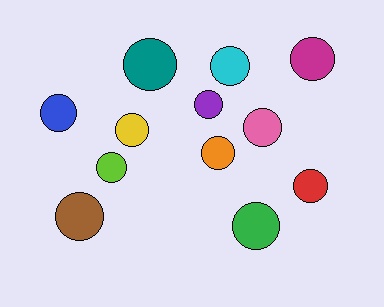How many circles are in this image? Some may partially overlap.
There are 12 circles.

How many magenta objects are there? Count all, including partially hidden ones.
There is 1 magenta object.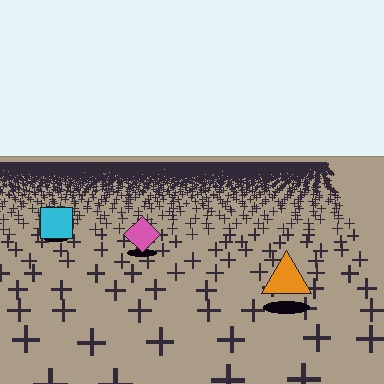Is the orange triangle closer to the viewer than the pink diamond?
Yes. The orange triangle is closer — you can tell from the texture gradient: the ground texture is coarser near it.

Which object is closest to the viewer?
The orange triangle is closest. The texture marks near it are larger and more spread out.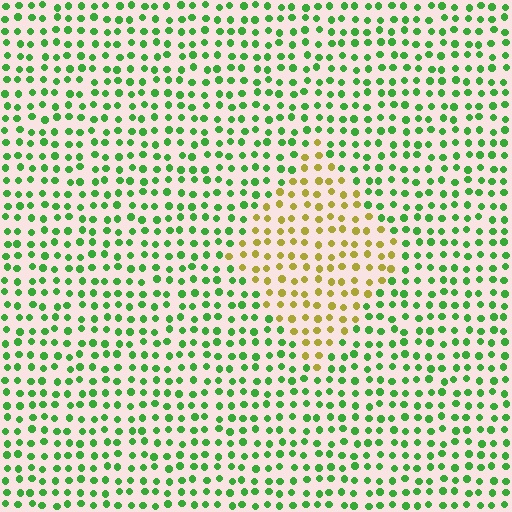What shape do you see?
I see a diamond.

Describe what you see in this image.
The image is filled with small green elements in a uniform arrangement. A diamond-shaped region is visible where the elements are tinted to a slightly different hue, forming a subtle color boundary.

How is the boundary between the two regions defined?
The boundary is defined purely by a slight shift in hue (about 62 degrees). Spacing, size, and orientation are identical on both sides.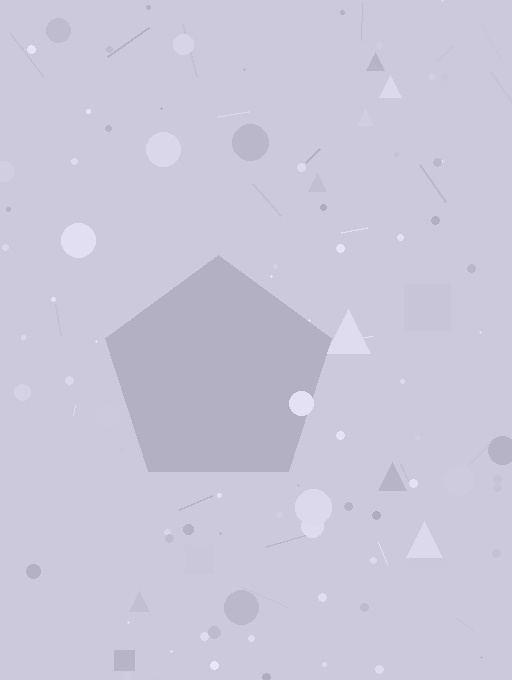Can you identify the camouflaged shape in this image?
The camouflaged shape is a pentagon.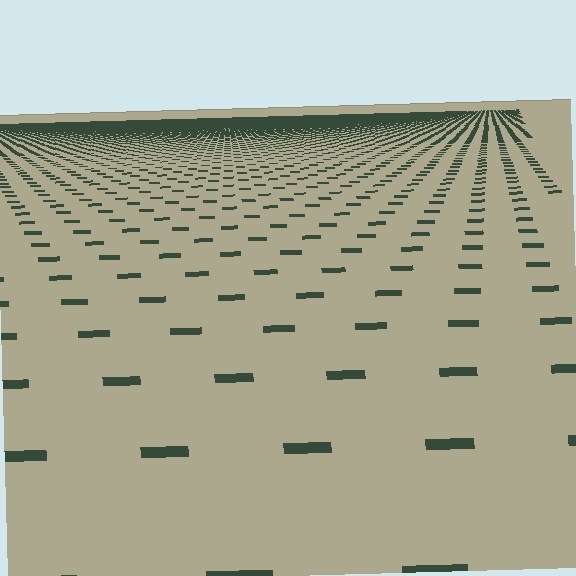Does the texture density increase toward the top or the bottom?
Density increases toward the top.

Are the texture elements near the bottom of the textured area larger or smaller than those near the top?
Larger. Near the bottom, elements are closer to the viewer and appear at a bigger on-screen size.